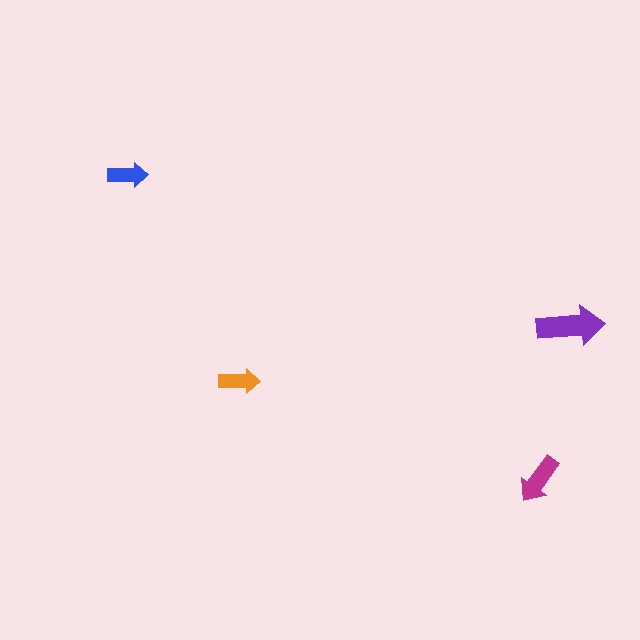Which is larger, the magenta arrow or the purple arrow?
The purple one.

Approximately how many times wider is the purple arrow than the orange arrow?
About 1.5 times wider.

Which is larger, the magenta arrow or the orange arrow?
The magenta one.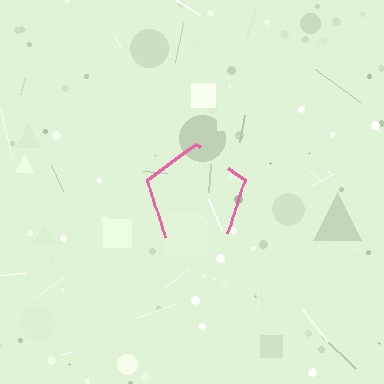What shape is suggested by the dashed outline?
The dashed outline suggests a pentagon.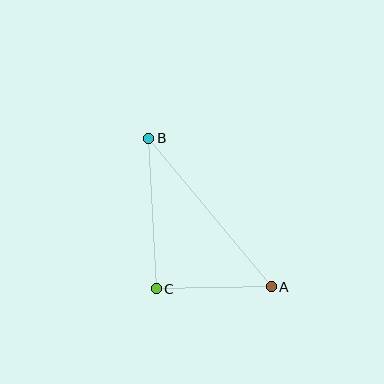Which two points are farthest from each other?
Points A and B are farthest from each other.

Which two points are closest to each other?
Points A and C are closest to each other.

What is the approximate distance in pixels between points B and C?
The distance between B and C is approximately 151 pixels.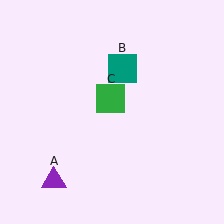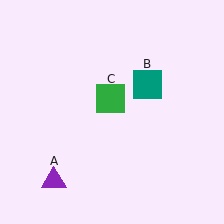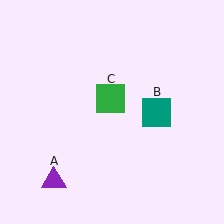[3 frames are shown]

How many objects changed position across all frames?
1 object changed position: teal square (object B).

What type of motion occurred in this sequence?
The teal square (object B) rotated clockwise around the center of the scene.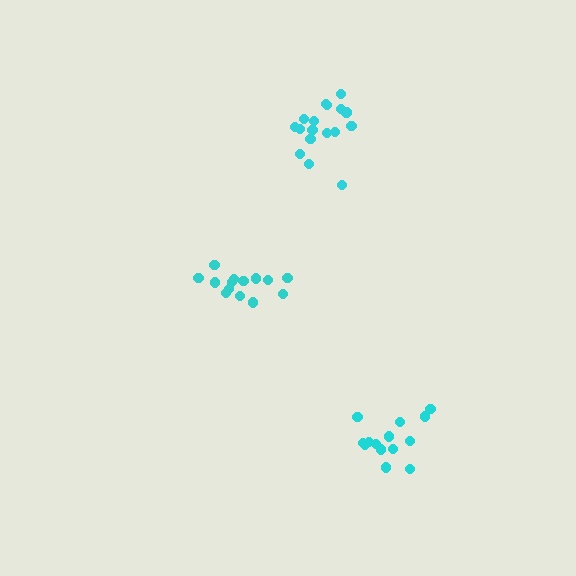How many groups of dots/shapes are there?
There are 3 groups.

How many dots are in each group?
Group 1: 14 dots, Group 2: 17 dots, Group 3: 14 dots (45 total).